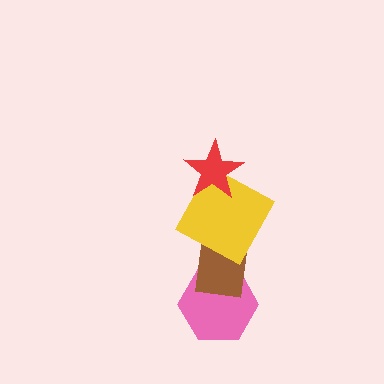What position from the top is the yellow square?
The yellow square is 2nd from the top.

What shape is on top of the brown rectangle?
The yellow square is on top of the brown rectangle.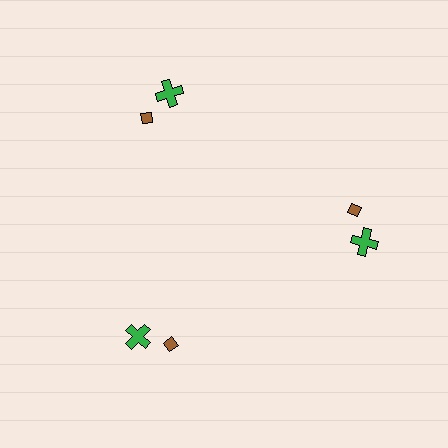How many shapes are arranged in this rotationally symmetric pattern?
There are 6 shapes, arranged in 3 groups of 2.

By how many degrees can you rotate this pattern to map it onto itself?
The pattern maps onto itself every 120 degrees of rotation.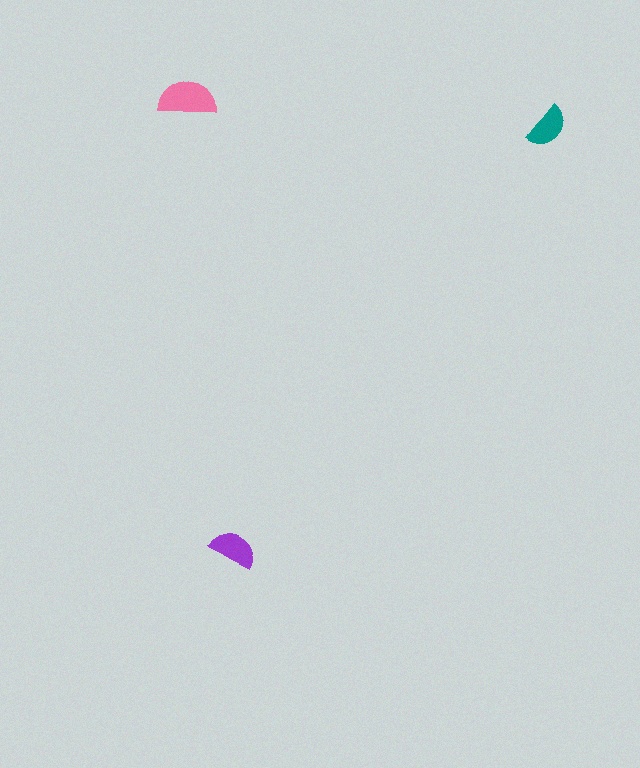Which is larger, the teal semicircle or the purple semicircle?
The purple one.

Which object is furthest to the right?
The teal semicircle is rightmost.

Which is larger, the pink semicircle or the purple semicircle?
The pink one.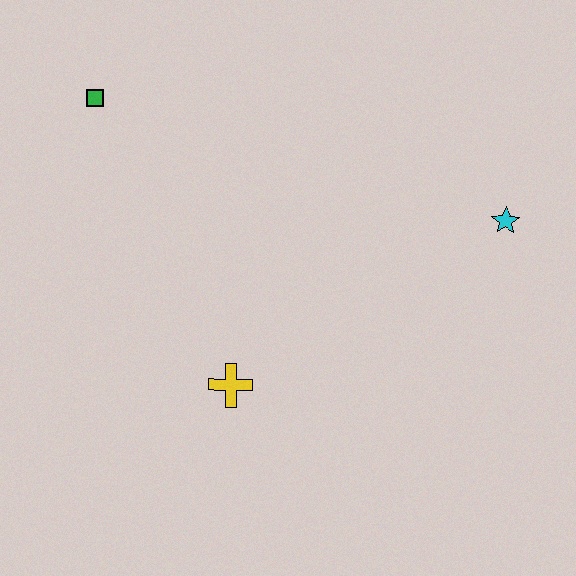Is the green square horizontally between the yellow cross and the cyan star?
No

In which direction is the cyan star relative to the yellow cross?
The cyan star is to the right of the yellow cross.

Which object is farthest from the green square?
The cyan star is farthest from the green square.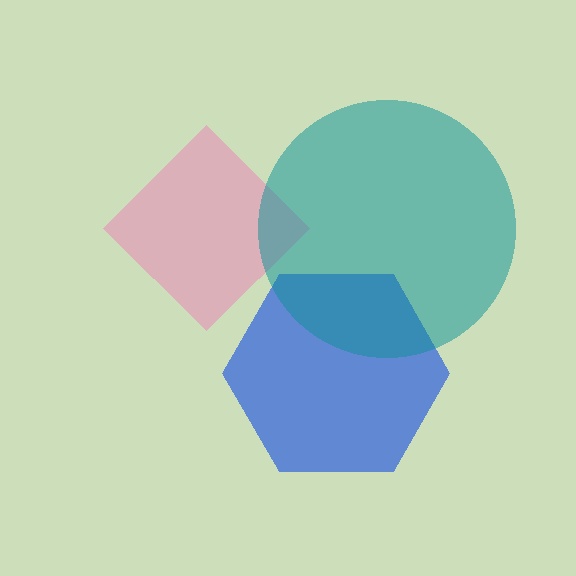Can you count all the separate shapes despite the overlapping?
Yes, there are 3 separate shapes.